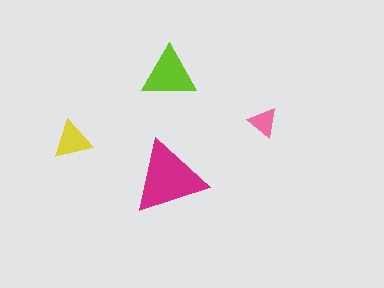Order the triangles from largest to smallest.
the magenta one, the lime one, the yellow one, the pink one.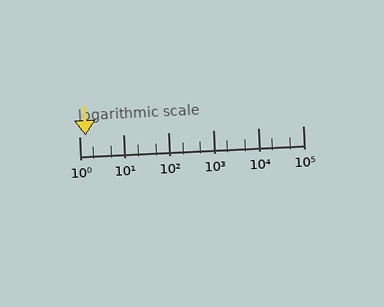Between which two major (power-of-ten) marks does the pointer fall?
The pointer is between 1 and 10.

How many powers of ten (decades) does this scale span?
The scale spans 5 decades, from 1 to 100000.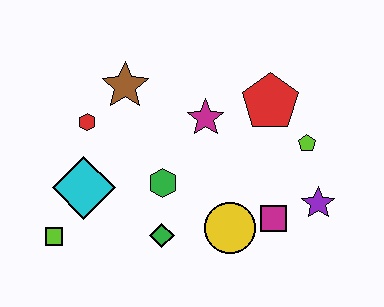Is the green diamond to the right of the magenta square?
No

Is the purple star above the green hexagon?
No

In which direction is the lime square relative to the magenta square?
The lime square is to the left of the magenta square.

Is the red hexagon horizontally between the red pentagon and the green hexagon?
No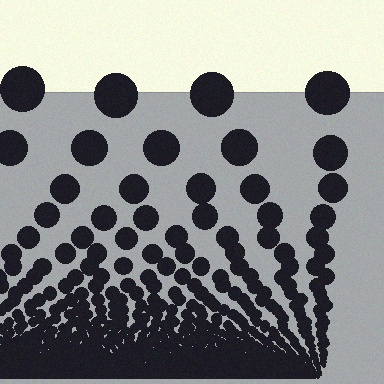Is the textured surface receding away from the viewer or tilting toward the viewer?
The surface appears to tilt toward the viewer. Texture elements get larger and sparser toward the top.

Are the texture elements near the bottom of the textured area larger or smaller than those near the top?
Smaller. The gradient is inverted — elements near the bottom are smaller and denser.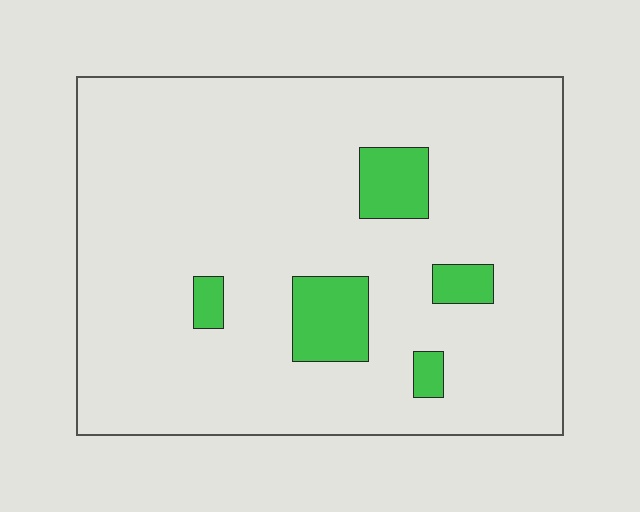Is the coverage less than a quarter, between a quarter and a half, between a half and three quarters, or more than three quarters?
Less than a quarter.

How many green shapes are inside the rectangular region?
5.